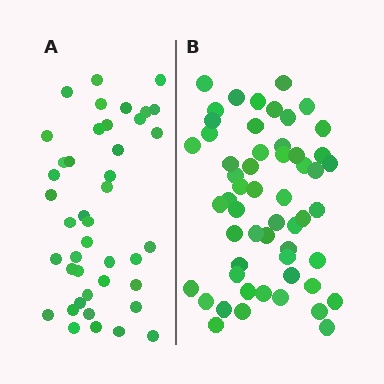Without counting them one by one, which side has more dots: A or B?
Region B (the right region) has more dots.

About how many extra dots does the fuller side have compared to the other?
Region B has approximately 15 more dots than region A.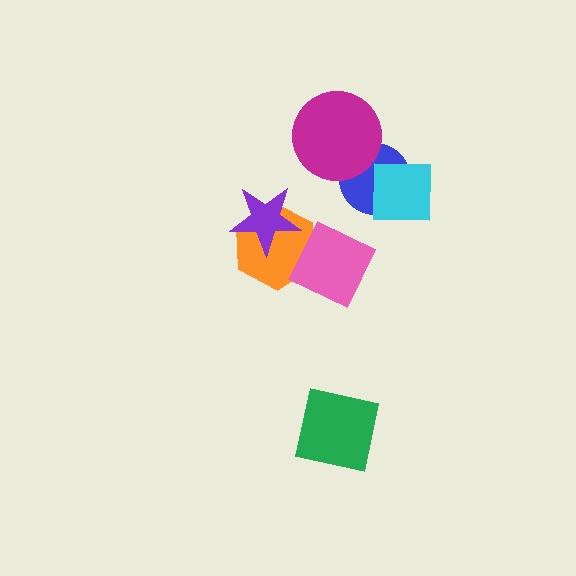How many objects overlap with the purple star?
1 object overlaps with the purple star.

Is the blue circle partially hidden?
Yes, it is partially covered by another shape.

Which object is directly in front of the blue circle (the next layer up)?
The cyan square is directly in front of the blue circle.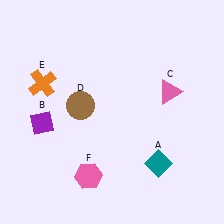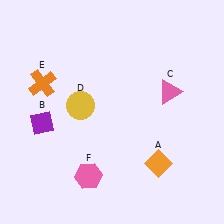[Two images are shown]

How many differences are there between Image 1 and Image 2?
There are 2 differences between the two images.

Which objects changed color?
A changed from teal to orange. D changed from brown to yellow.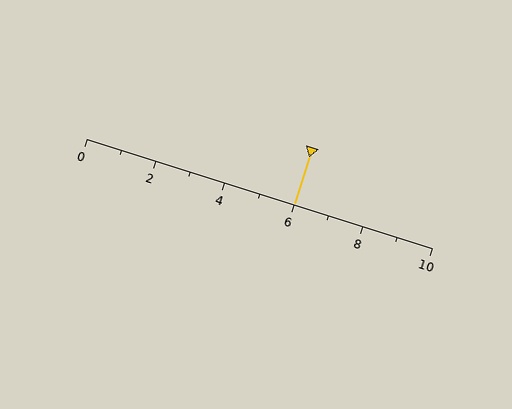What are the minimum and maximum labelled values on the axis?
The axis runs from 0 to 10.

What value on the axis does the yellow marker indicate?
The marker indicates approximately 6.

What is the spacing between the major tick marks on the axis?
The major ticks are spaced 2 apart.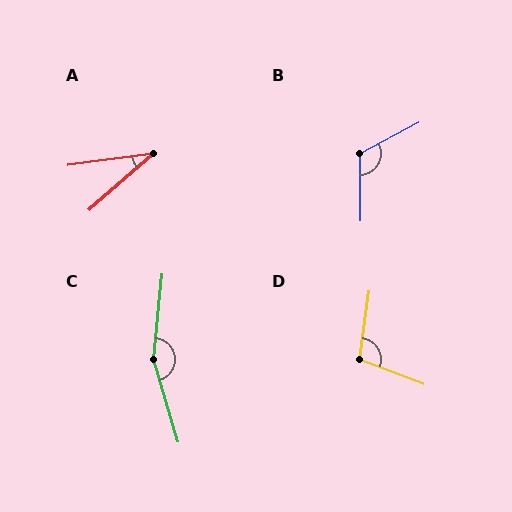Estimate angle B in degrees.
Approximately 117 degrees.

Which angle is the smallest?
A, at approximately 34 degrees.